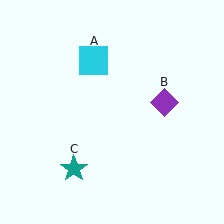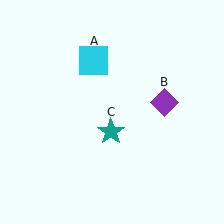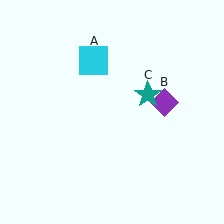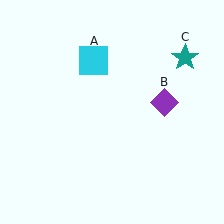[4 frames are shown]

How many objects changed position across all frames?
1 object changed position: teal star (object C).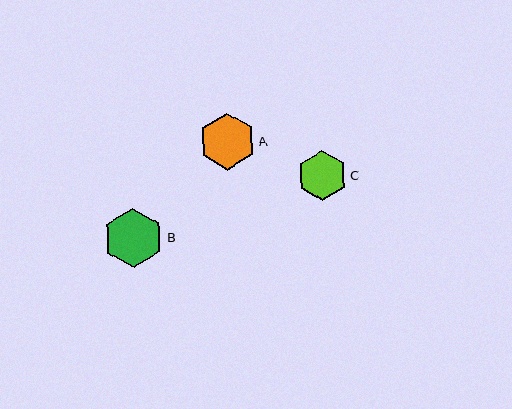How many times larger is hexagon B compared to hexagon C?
Hexagon B is approximately 1.2 times the size of hexagon C.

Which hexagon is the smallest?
Hexagon C is the smallest with a size of approximately 50 pixels.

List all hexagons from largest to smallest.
From largest to smallest: B, A, C.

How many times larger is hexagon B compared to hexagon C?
Hexagon B is approximately 1.2 times the size of hexagon C.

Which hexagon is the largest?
Hexagon B is the largest with a size of approximately 60 pixels.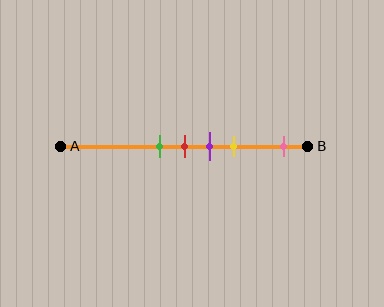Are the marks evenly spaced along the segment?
No, the marks are not evenly spaced.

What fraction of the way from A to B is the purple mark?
The purple mark is approximately 60% (0.6) of the way from A to B.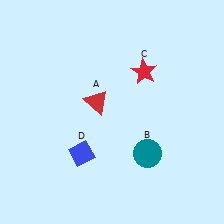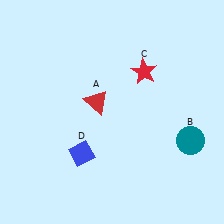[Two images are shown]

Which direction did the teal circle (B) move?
The teal circle (B) moved right.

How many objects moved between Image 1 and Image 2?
1 object moved between the two images.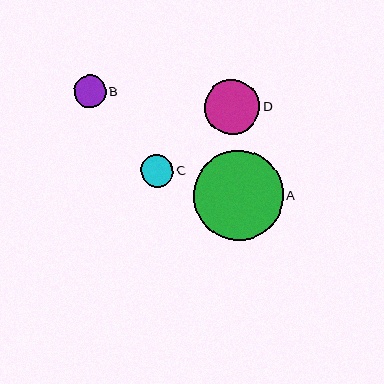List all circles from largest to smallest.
From largest to smallest: A, D, C, B.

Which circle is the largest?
Circle A is the largest with a size of approximately 89 pixels.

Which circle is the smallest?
Circle B is the smallest with a size of approximately 32 pixels.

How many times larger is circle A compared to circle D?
Circle A is approximately 1.6 times the size of circle D.